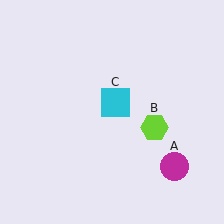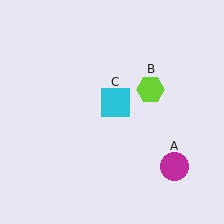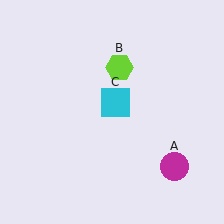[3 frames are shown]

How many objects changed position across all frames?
1 object changed position: lime hexagon (object B).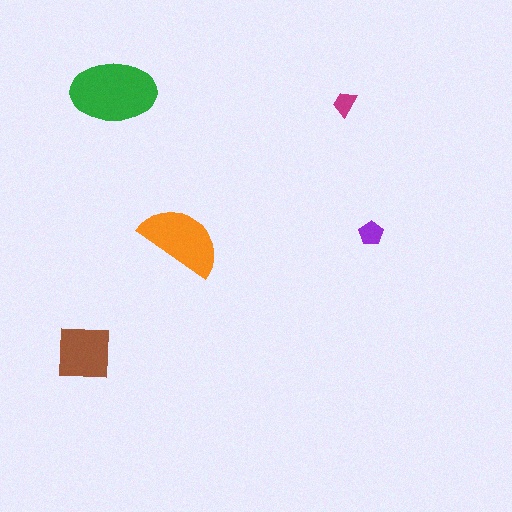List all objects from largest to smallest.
The green ellipse, the orange semicircle, the brown square, the purple pentagon, the magenta trapezoid.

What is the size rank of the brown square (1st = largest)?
3rd.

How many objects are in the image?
There are 5 objects in the image.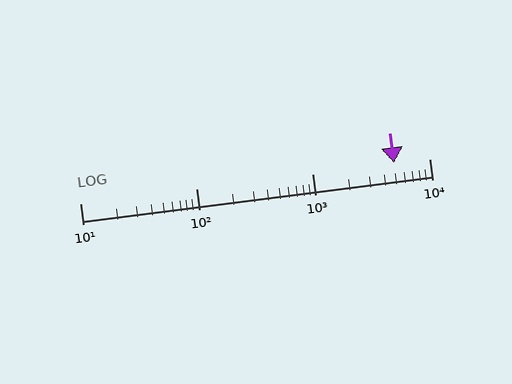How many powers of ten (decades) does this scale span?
The scale spans 3 decades, from 10 to 10000.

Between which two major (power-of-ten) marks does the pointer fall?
The pointer is between 1000 and 10000.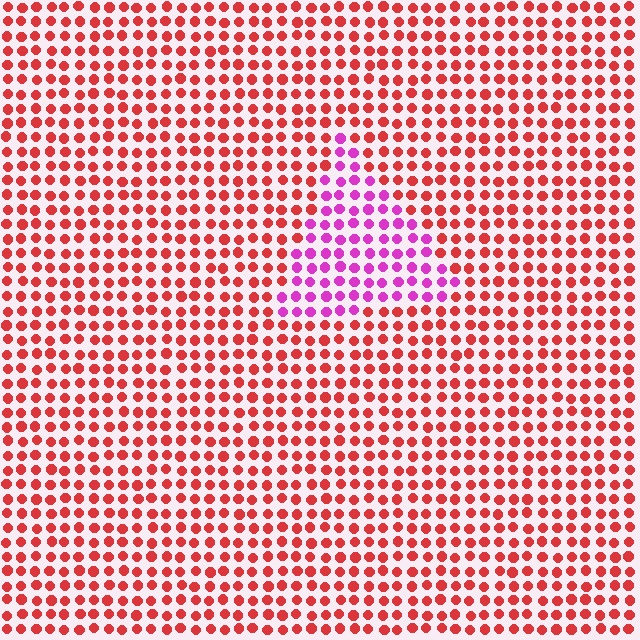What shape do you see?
I see a triangle.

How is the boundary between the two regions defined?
The boundary is defined purely by a slight shift in hue (about 52 degrees). Spacing, size, and orientation are identical on both sides.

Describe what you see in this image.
The image is filled with small red elements in a uniform arrangement. A triangle-shaped region is visible where the elements are tinted to a slightly different hue, forming a subtle color boundary.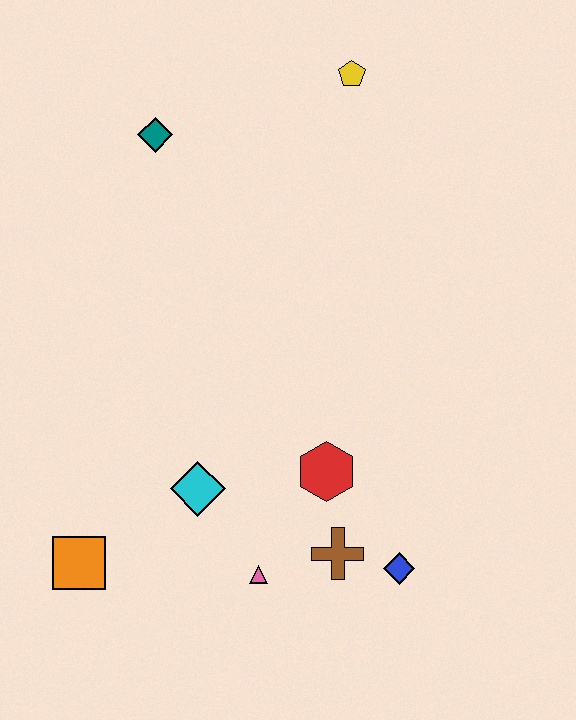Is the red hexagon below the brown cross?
No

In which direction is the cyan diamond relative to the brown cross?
The cyan diamond is to the left of the brown cross.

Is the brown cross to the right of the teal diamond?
Yes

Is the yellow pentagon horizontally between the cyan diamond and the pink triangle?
No